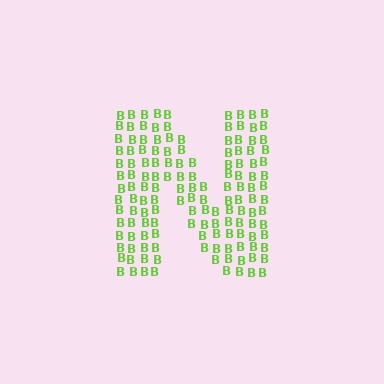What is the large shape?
The large shape is the letter N.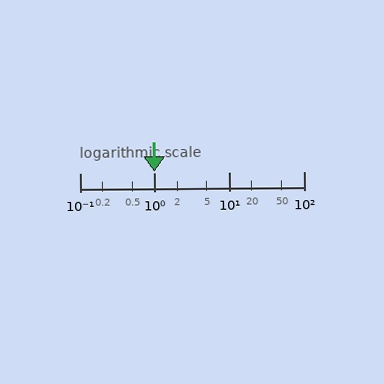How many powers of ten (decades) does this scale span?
The scale spans 3 decades, from 0.1 to 100.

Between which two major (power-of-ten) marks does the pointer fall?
The pointer is between 0.1 and 1.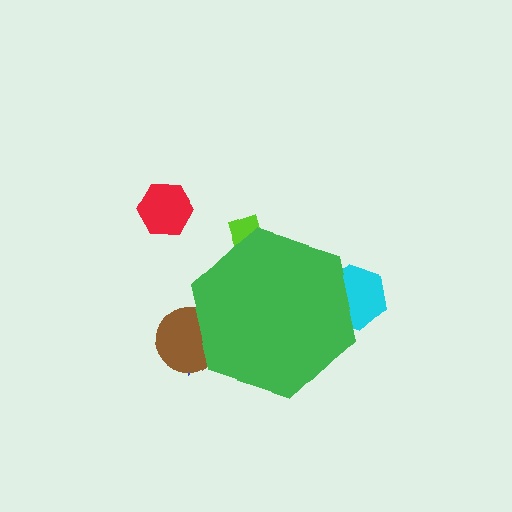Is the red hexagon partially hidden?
No, the red hexagon is fully visible.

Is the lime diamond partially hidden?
Yes, the lime diamond is partially hidden behind the green hexagon.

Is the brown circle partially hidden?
Yes, the brown circle is partially hidden behind the green hexagon.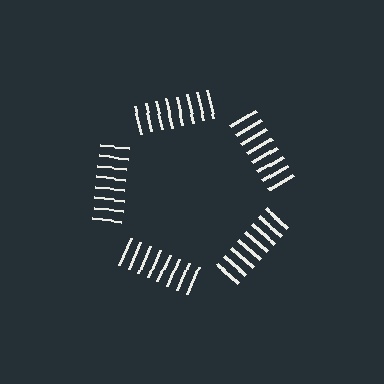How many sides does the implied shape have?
5 sides — the line-ends trace a pentagon.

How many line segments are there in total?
40 — 8 along each of the 5 edges.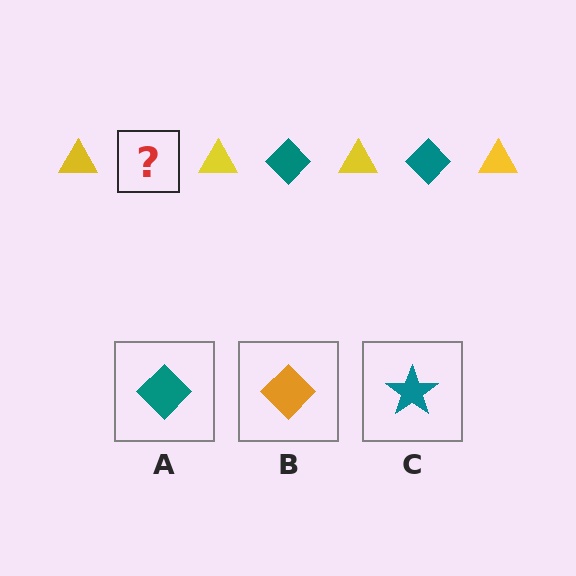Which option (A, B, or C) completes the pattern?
A.